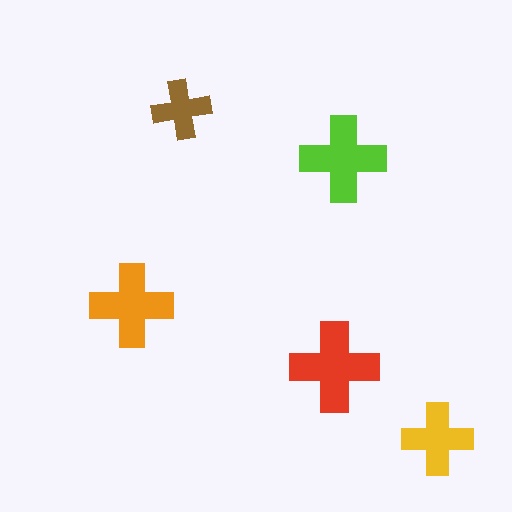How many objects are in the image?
There are 5 objects in the image.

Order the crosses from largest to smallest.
the red one, the lime one, the orange one, the yellow one, the brown one.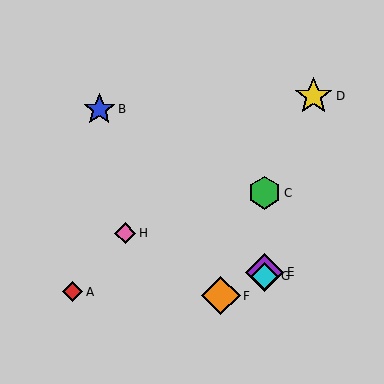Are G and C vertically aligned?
Yes, both are at x≈264.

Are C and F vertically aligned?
No, C is at x≈264 and F is at x≈221.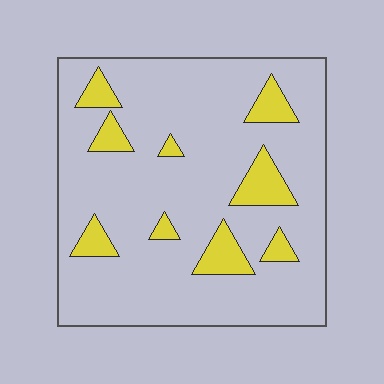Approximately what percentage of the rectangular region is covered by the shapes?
Approximately 15%.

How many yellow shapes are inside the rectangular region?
9.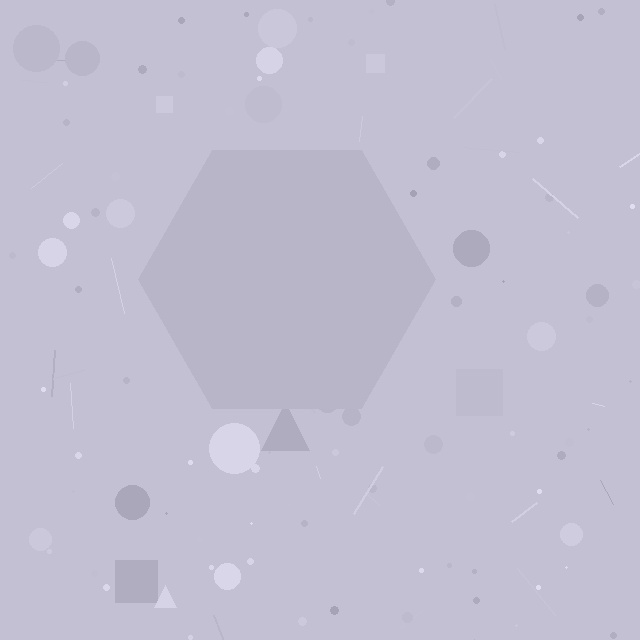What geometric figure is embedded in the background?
A hexagon is embedded in the background.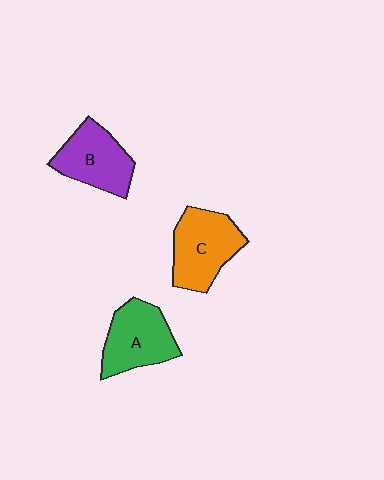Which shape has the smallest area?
Shape B (purple).